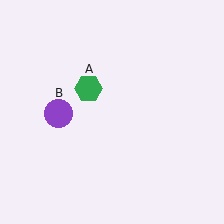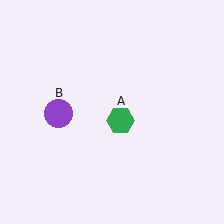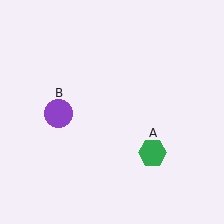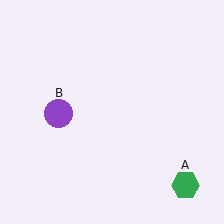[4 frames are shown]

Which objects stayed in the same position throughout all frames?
Purple circle (object B) remained stationary.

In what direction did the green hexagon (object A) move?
The green hexagon (object A) moved down and to the right.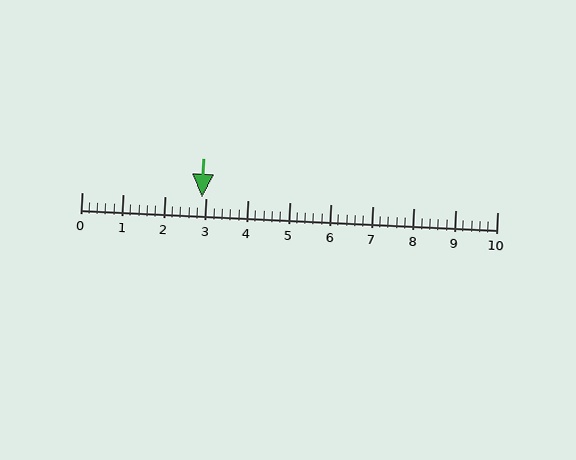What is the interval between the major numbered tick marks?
The major tick marks are spaced 1 units apart.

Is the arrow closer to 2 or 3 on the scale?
The arrow is closer to 3.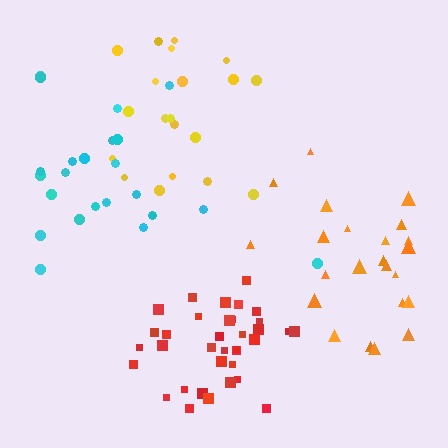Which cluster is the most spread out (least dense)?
Cyan.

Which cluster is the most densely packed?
Red.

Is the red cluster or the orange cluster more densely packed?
Red.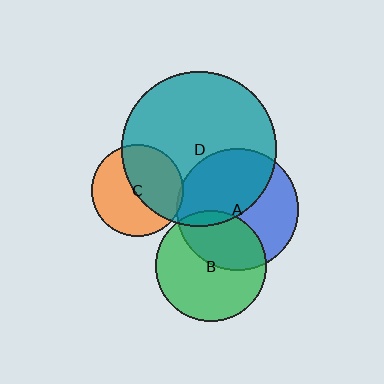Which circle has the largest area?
Circle D (teal).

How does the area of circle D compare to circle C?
Approximately 2.9 times.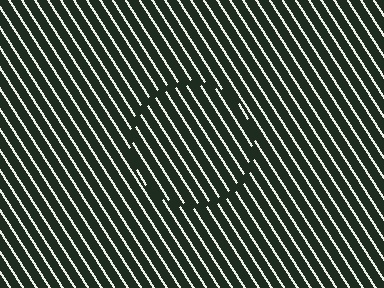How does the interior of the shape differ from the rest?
The interior of the shape contains the same grating, shifted by half a period — the contour is defined by the phase discontinuity where line-ends from the inner and outer gratings abut.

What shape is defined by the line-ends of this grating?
An illusory circle. The interior of the shape contains the same grating, shifted by half a period — the contour is defined by the phase discontinuity where line-ends from the inner and outer gratings abut.